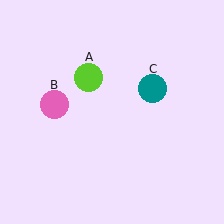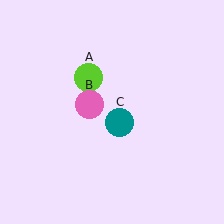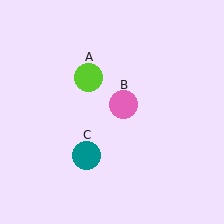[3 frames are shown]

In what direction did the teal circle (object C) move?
The teal circle (object C) moved down and to the left.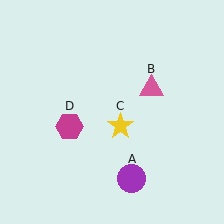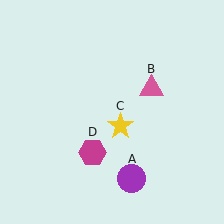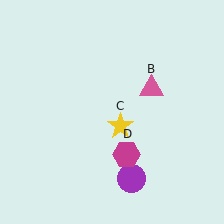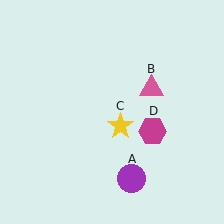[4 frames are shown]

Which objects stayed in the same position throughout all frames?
Purple circle (object A) and pink triangle (object B) and yellow star (object C) remained stationary.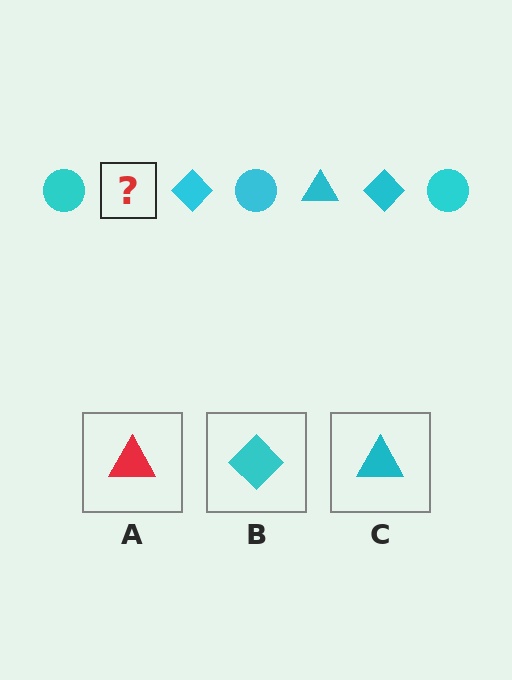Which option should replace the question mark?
Option C.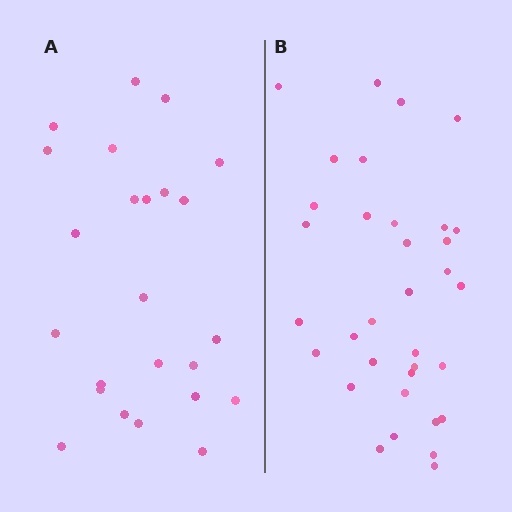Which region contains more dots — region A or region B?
Region B (the right region) has more dots.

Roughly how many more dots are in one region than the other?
Region B has roughly 10 or so more dots than region A.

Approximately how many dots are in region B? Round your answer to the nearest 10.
About 30 dots. (The exact count is 34, which rounds to 30.)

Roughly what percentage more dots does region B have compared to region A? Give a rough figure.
About 40% more.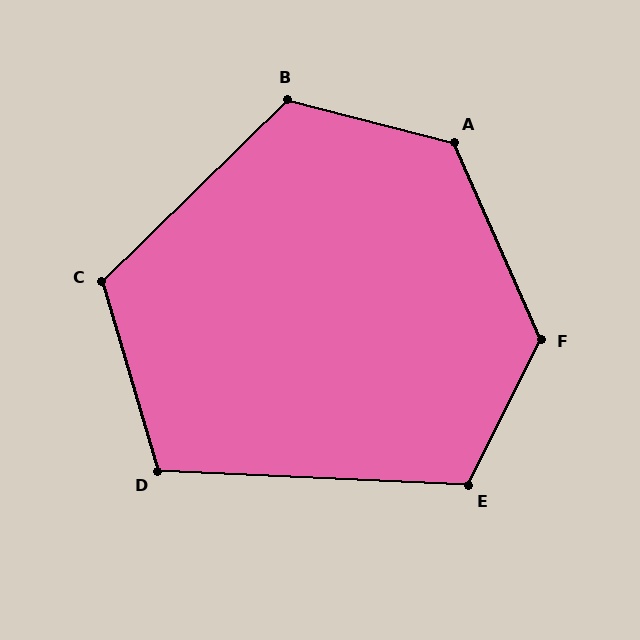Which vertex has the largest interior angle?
F, at approximately 129 degrees.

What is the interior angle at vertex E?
Approximately 114 degrees (obtuse).